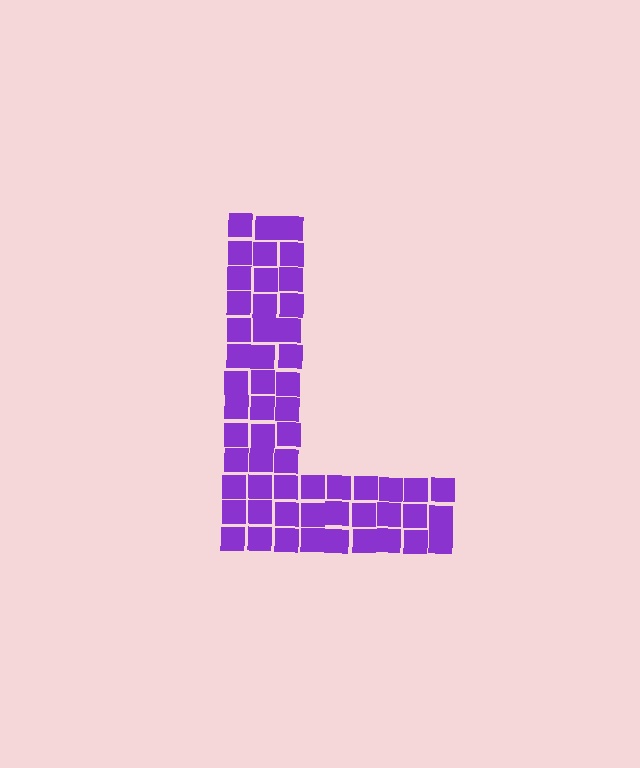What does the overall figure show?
The overall figure shows the letter L.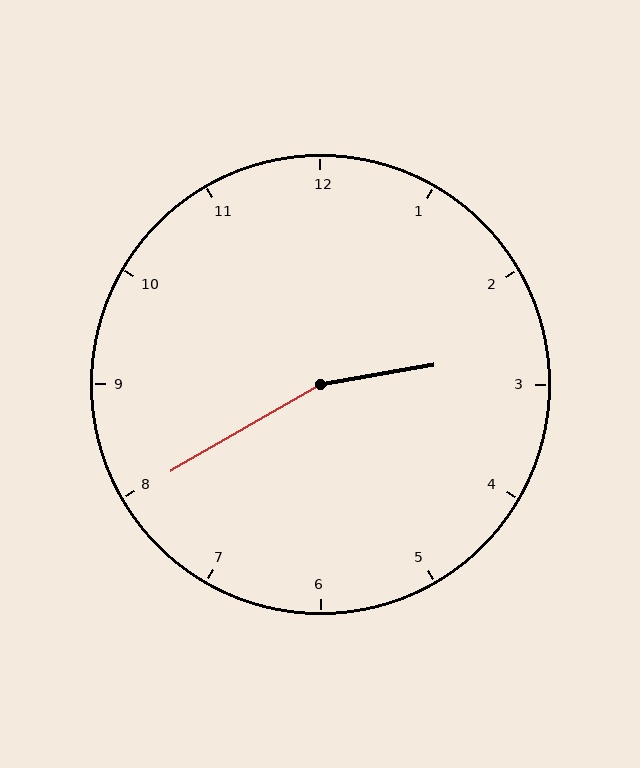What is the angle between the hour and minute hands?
Approximately 160 degrees.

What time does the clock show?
2:40.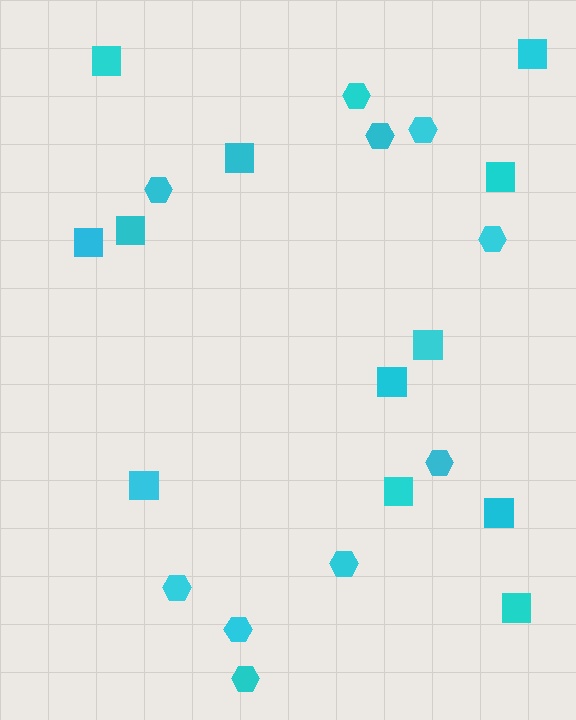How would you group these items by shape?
There are 2 groups: one group of squares (12) and one group of hexagons (10).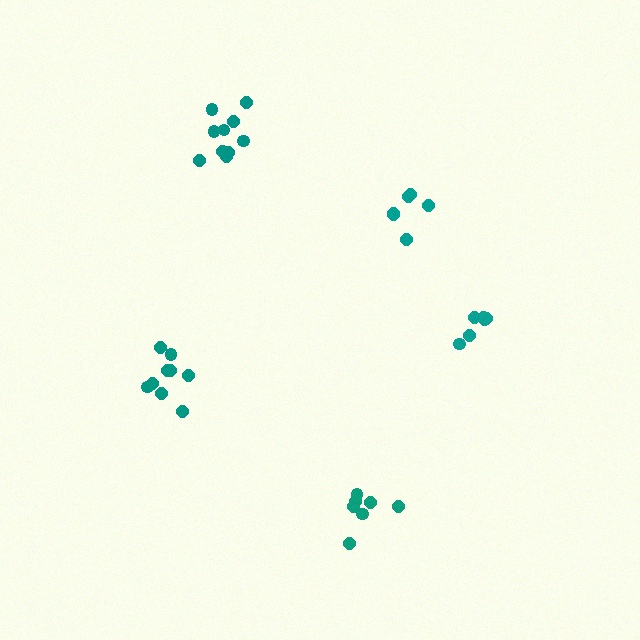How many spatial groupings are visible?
There are 5 spatial groupings.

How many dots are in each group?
Group 1: 9 dots, Group 2: 6 dots, Group 3: 6 dots, Group 4: 7 dots, Group 5: 10 dots (38 total).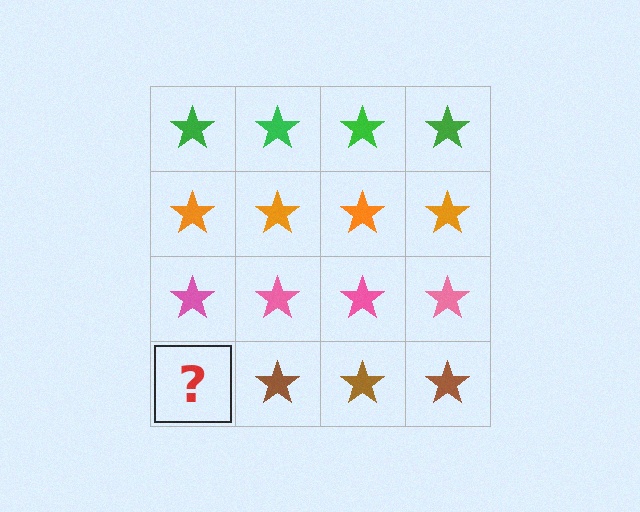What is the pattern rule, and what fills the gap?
The rule is that each row has a consistent color. The gap should be filled with a brown star.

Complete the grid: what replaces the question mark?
The question mark should be replaced with a brown star.